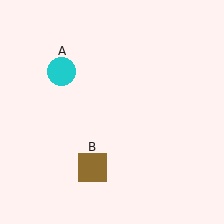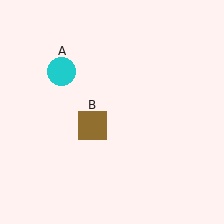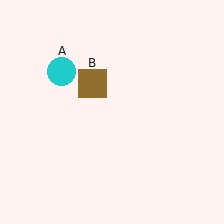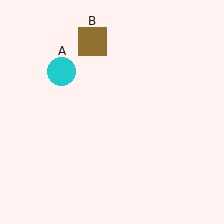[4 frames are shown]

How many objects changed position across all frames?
1 object changed position: brown square (object B).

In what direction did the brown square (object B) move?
The brown square (object B) moved up.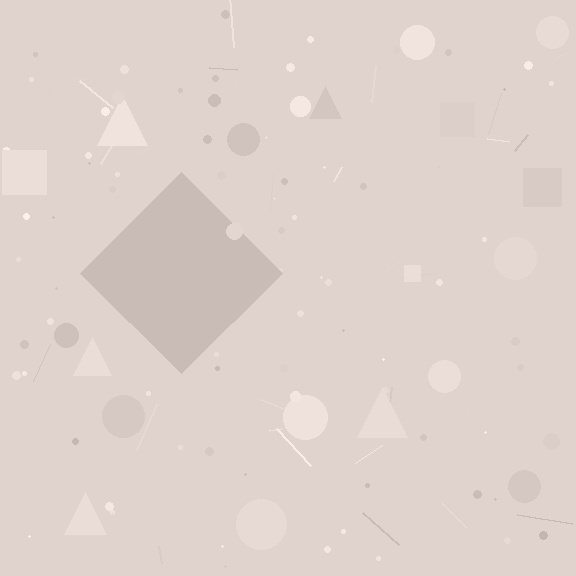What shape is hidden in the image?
A diamond is hidden in the image.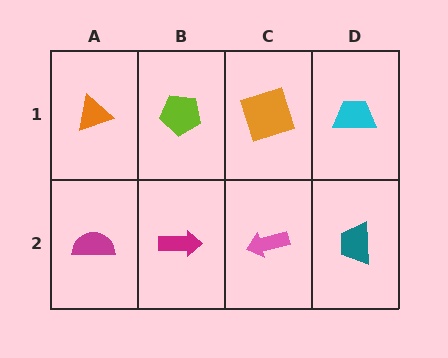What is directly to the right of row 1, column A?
A lime pentagon.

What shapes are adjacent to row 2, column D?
A cyan trapezoid (row 1, column D), a pink arrow (row 2, column C).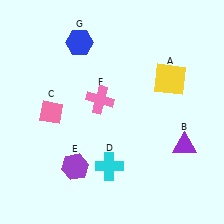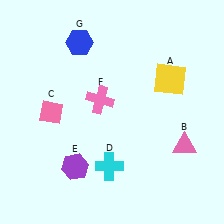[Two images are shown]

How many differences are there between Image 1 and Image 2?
There is 1 difference between the two images.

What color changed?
The triangle (B) changed from purple in Image 1 to pink in Image 2.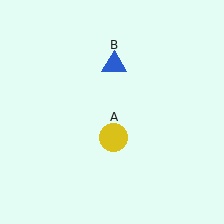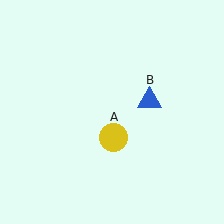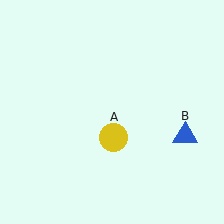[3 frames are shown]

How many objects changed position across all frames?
1 object changed position: blue triangle (object B).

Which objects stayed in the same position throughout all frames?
Yellow circle (object A) remained stationary.